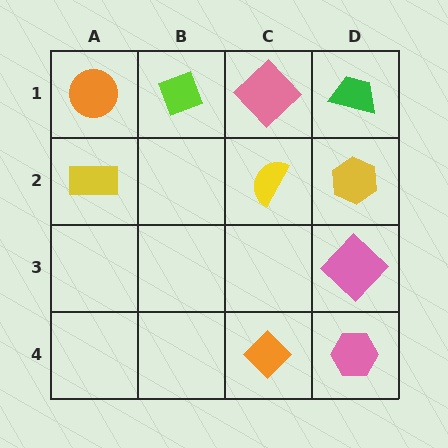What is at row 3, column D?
A pink diamond.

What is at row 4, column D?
A pink hexagon.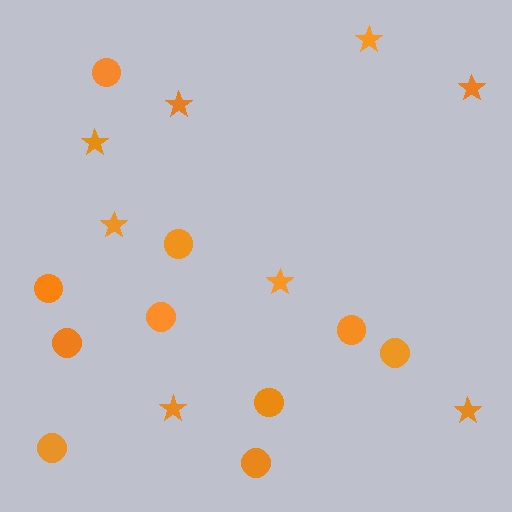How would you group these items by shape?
There are 2 groups: one group of stars (8) and one group of circles (10).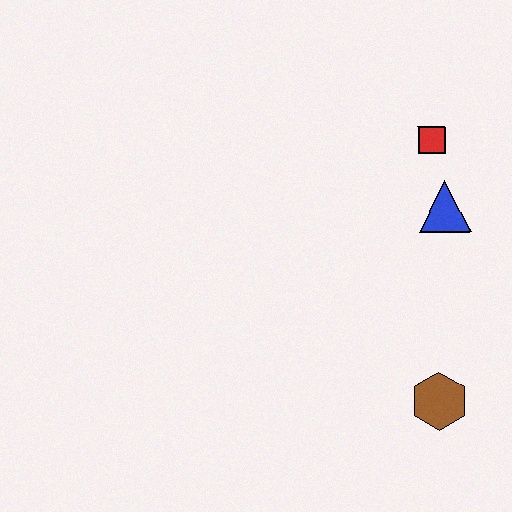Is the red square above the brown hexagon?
Yes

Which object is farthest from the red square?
The brown hexagon is farthest from the red square.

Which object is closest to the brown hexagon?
The blue triangle is closest to the brown hexagon.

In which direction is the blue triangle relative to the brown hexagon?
The blue triangle is above the brown hexagon.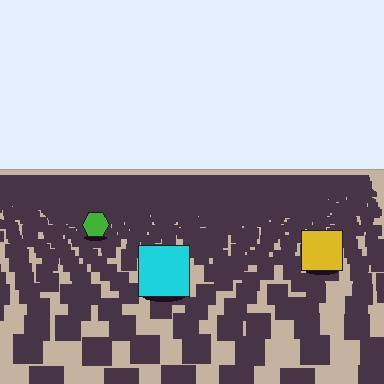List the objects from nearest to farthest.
From nearest to farthest: the cyan square, the yellow square, the green hexagon.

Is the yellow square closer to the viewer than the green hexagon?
Yes. The yellow square is closer — you can tell from the texture gradient: the ground texture is coarser near it.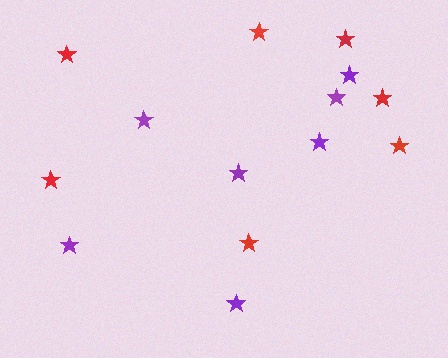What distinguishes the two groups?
There are 2 groups: one group of red stars (7) and one group of purple stars (7).